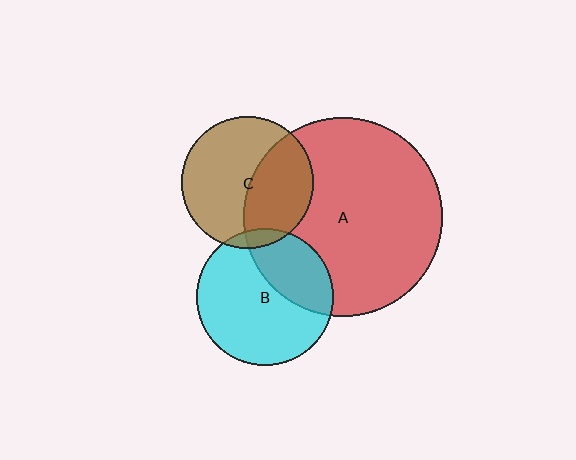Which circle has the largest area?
Circle A (red).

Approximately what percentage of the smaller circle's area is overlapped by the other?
Approximately 40%.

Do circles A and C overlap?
Yes.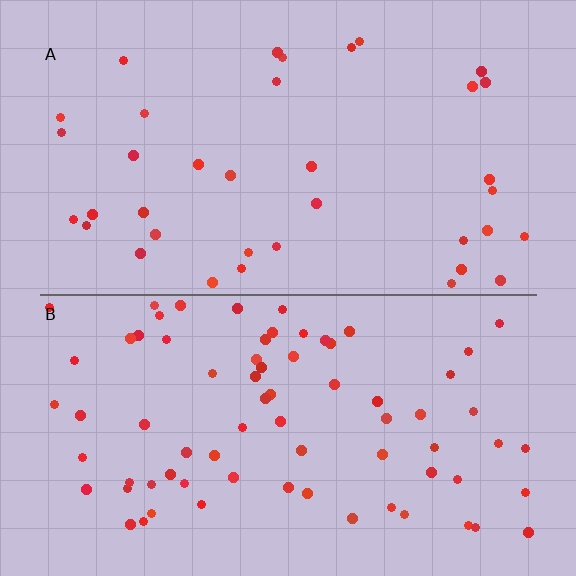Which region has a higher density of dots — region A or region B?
B (the bottom).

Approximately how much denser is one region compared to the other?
Approximately 2.0× — region B over region A.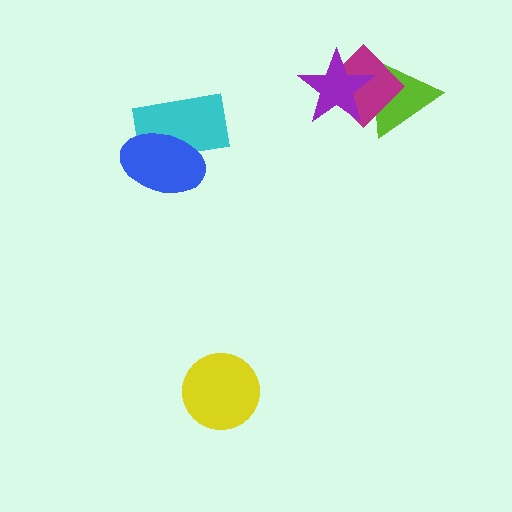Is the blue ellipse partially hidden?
No, no other shape covers it.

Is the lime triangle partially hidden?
Yes, it is partially covered by another shape.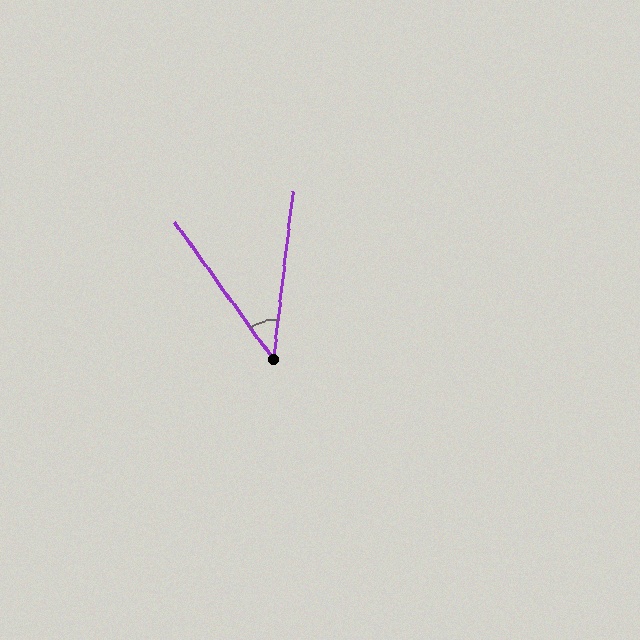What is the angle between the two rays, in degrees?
Approximately 43 degrees.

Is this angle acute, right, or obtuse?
It is acute.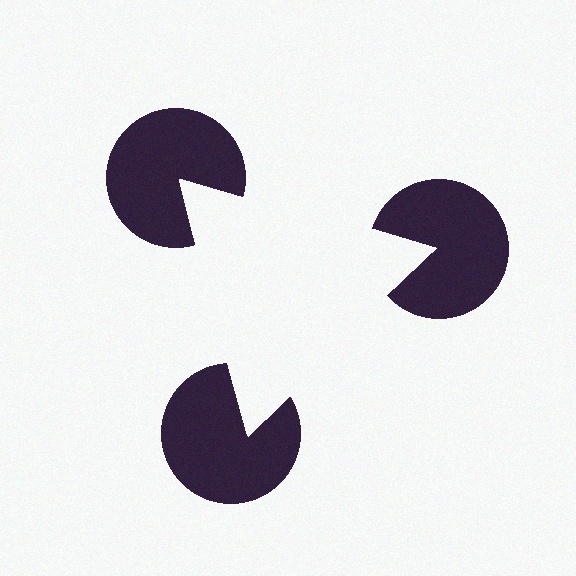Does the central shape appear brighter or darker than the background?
It typically appears slightly brighter than the background, even though no actual brightness change is drawn.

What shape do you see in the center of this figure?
An illusory triangle — its edges are inferred from the aligned wedge cuts in the pac-man discs, not physically drawn.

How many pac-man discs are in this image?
There are 3 — one at each vertex of the illusory triangle.